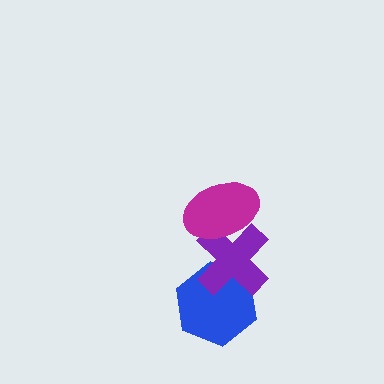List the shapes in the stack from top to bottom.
From top to bottom: the magenta ellipse, the purple cross, the blue hexagon.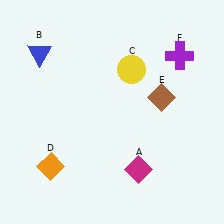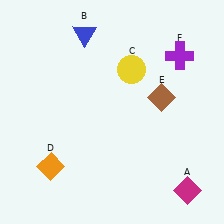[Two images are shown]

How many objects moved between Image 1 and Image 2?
2 objects moved between the two images.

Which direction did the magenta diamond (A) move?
The magenta diamond (A) moved right.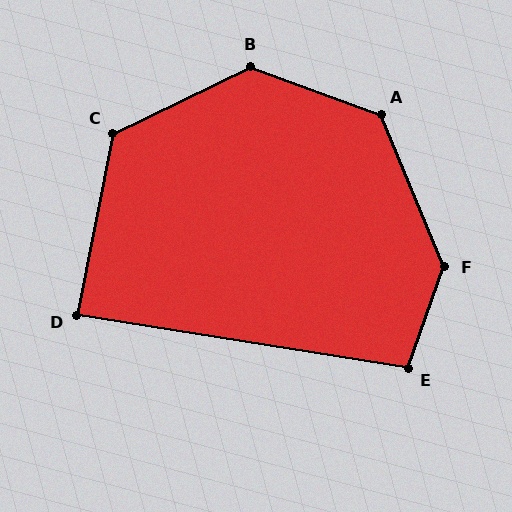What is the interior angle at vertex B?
Approximately 134 degrees (obtuse).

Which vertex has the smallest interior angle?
D, at approximately 88 degrees.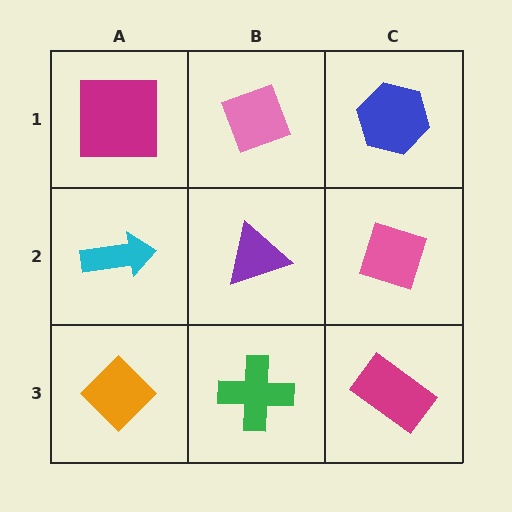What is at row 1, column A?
A magenta square.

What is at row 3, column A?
An orange diamond.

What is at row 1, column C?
A blue hexagon.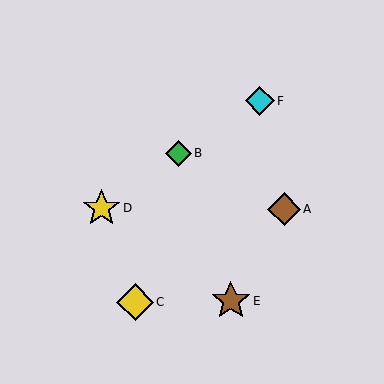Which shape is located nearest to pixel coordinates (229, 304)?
The brown star (labeled E) at (231, 301) is nearest to that location.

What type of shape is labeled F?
Shape F is a cyan diamond.